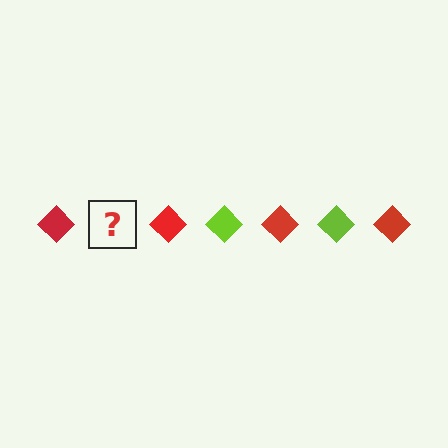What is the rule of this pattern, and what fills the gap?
The rule is that the pattern cycles through red, lime diamonds. The gap should be filled with a lime diamond.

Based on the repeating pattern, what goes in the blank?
The blank should be a lime diamond.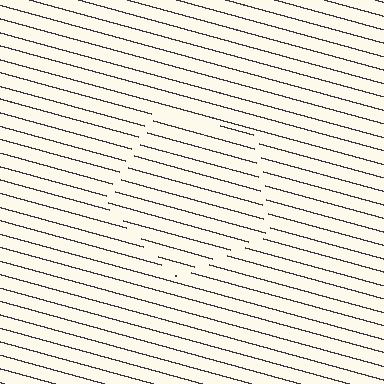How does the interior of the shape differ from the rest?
The interior of the shape contains the same grating, shifted by half a period — the contour is defined by the phase discontinuity where line-ends from the inner and outer gratings abut.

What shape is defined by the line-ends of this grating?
An illusory pentagon. The interior of the shape contains the same grating, shifted by half a period — the contour is defined by the phase discontinuity where line-ends from the inner and outer gratings abut.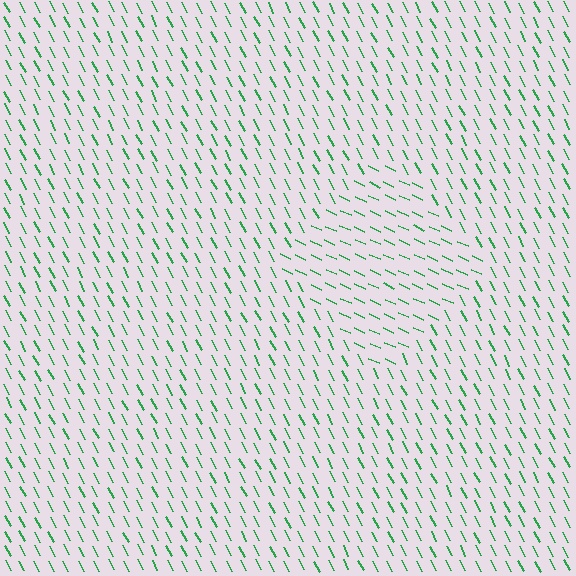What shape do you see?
I see a diamond.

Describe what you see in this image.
The image is filled with small green line segments. A diamond region in the image has lines oriented differently from the surrounding lines, creating a visible texture boundary.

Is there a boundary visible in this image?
Yes, there is a texture boundary formed by a change in line orientation.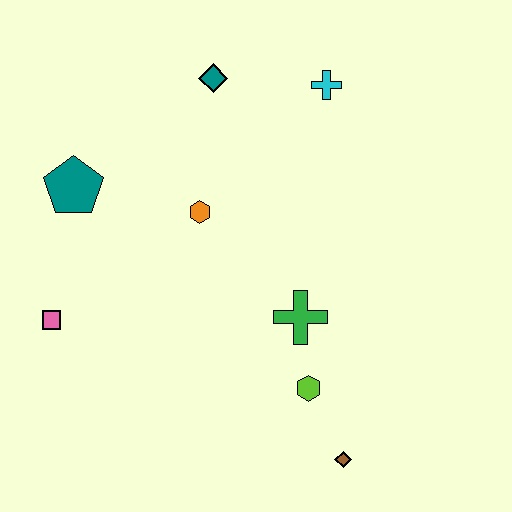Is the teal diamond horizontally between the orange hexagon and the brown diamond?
Yes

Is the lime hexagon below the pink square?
Yes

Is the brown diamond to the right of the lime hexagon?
Yes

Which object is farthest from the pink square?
The cyan cross is farthest from the pink square.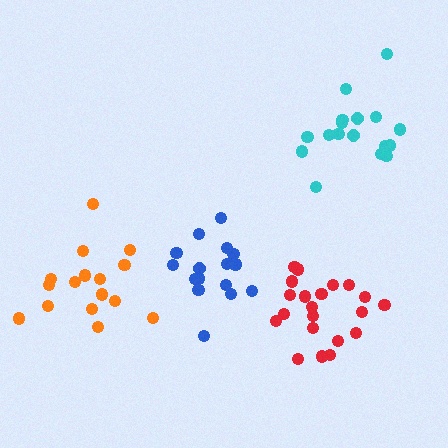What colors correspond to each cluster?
The clusters are colored: cyan, blue, orange, red.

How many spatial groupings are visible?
There are 4 spatial groupings.